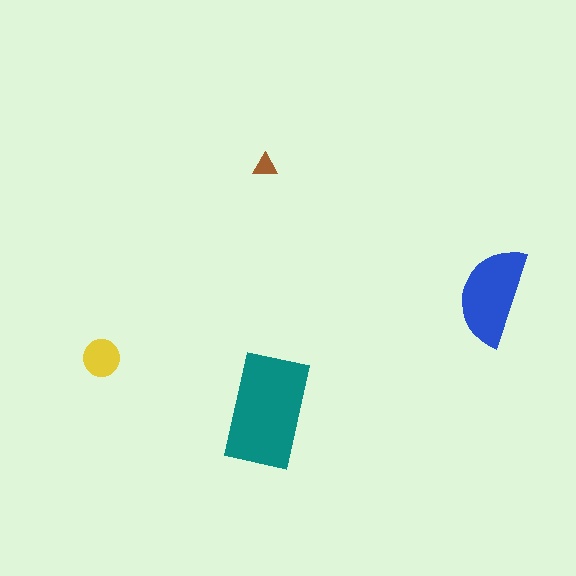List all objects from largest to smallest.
The teal rectangle, the blue semicircle, the yellow circle, the brown triangle.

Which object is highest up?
The brown triangle is topmost.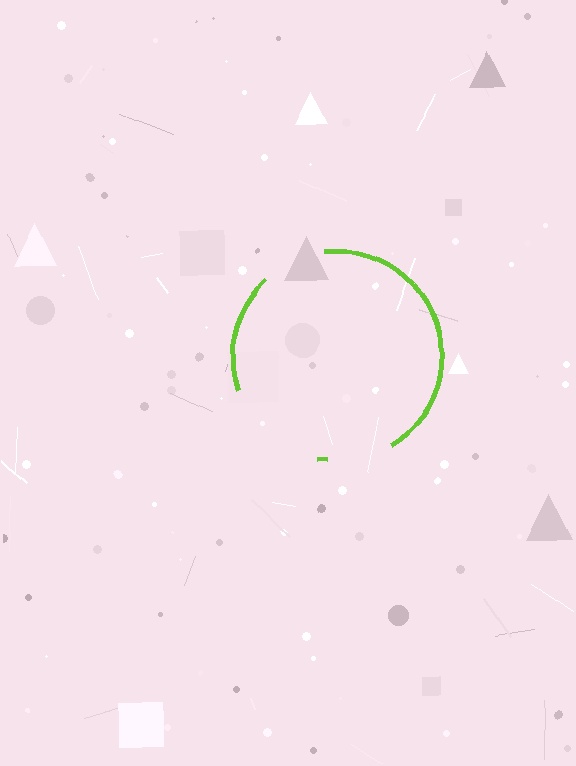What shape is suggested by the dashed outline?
The dashed outline suggests a circle.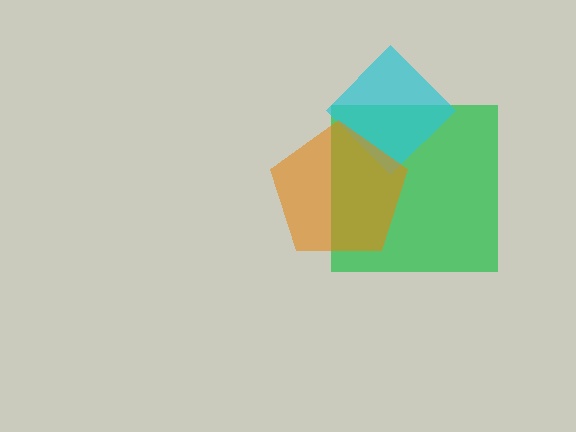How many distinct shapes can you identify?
There are 3 distinct shapes: a green square, a cyan diamond, an orange pentagon.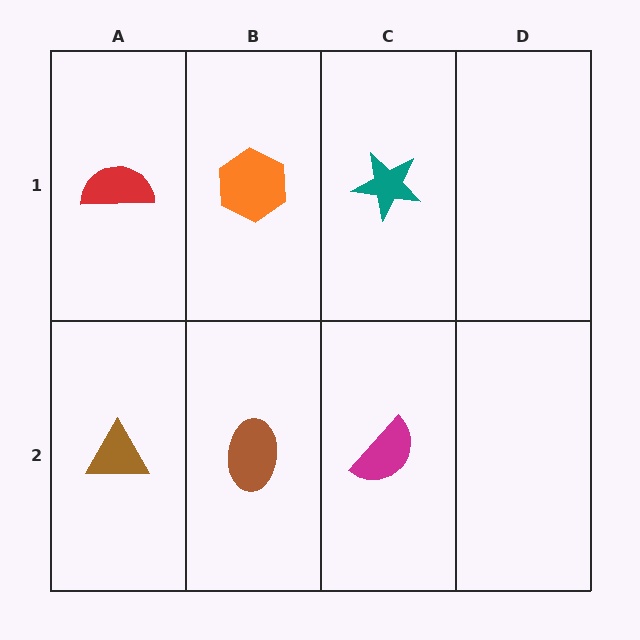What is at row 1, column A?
A red semicircle.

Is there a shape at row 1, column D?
No, that cell is empty.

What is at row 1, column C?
A teal star.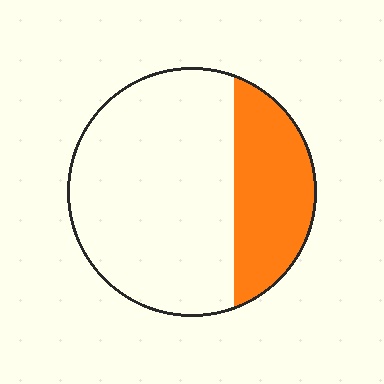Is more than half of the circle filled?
No.